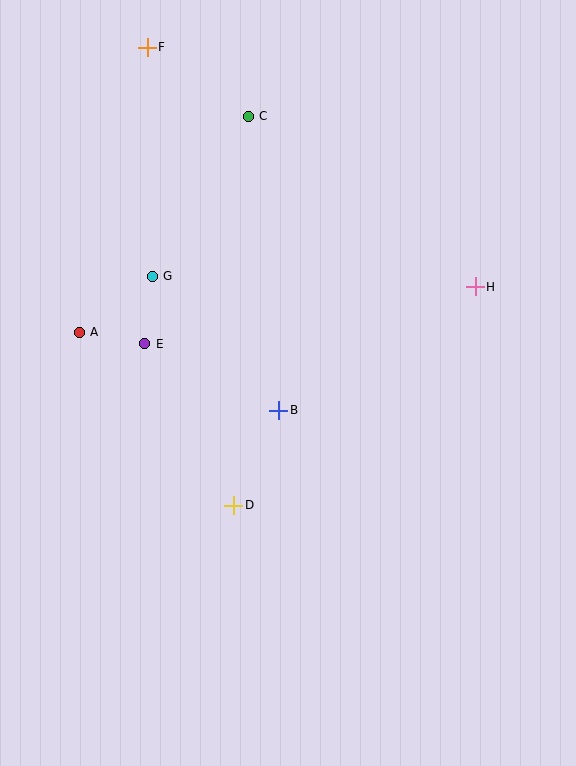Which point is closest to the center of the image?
Point B at (279, 410) is closest to the center.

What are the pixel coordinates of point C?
Point C is at (248, 116).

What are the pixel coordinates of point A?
Point A is at (79, 332).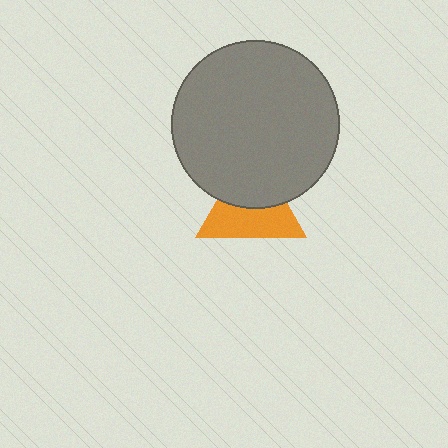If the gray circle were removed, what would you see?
You would see the complete orange triangle.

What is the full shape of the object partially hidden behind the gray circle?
The partially hidden object is an orange triangle.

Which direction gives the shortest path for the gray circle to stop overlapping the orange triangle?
Moving up gives the shortest separation.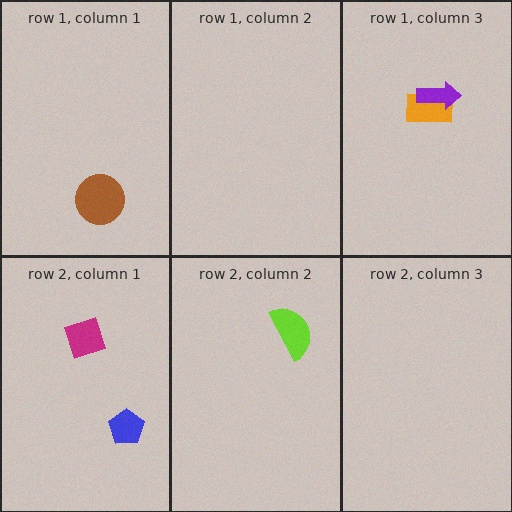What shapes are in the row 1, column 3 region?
The orange rectangle, the purple arrow.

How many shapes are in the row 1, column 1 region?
1.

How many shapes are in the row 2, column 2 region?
1.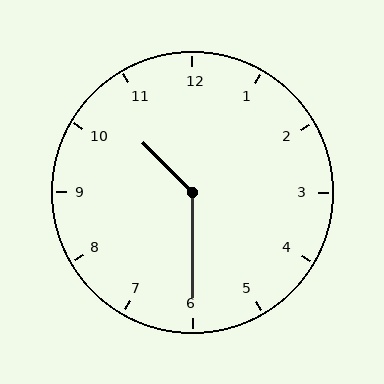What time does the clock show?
10:30.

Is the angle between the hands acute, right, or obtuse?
It is obtuse.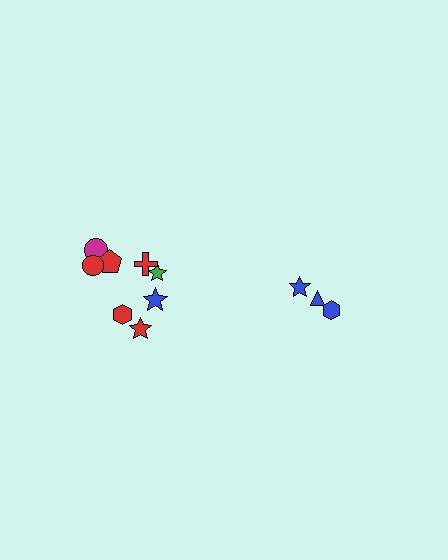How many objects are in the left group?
There are 8 objects.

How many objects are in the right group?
There are 3 objects.